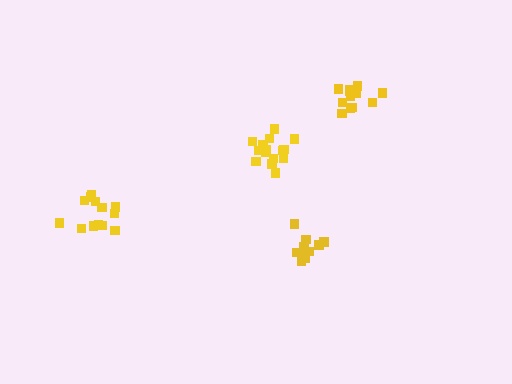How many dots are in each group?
Group 1: 15 dots, Group 2: 11 dots, Group 3: 12 dots, Group 4: 13 dots (51 total).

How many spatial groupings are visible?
There are 4 spatial groupings.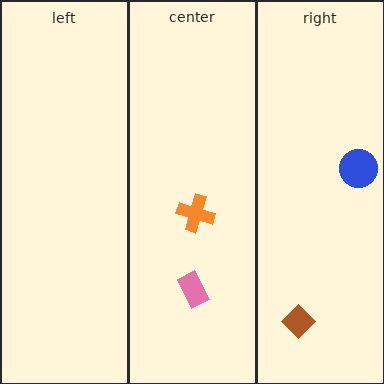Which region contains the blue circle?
The right region.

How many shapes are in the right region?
2.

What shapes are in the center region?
The pink rectangle, the orange cross.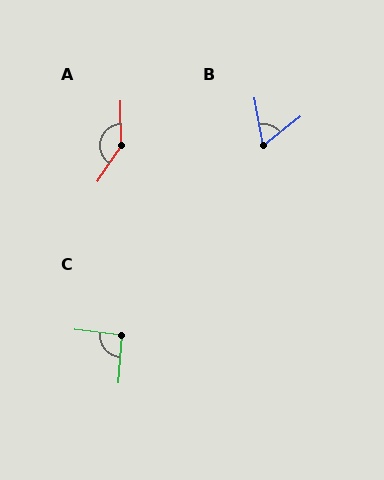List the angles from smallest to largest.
B (62°), C (93°), A (146°).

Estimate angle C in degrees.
Approximately 93 degrees.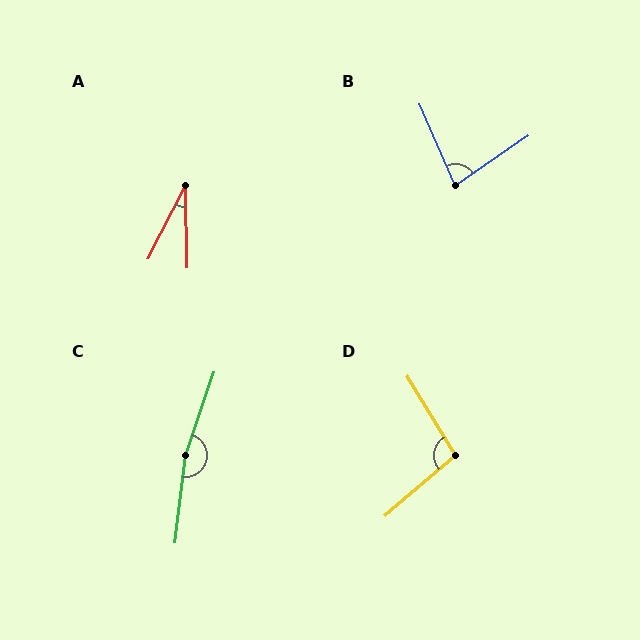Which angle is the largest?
C, at approximately 169 degrees.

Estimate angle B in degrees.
Approximately 79 degrees.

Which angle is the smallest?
A, at approximately 28 degrees.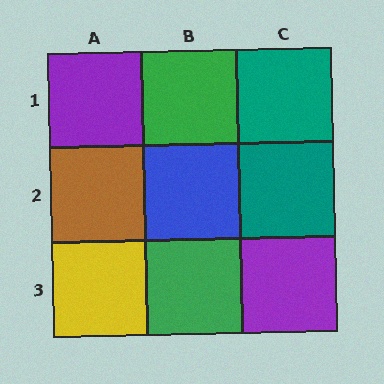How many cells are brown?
1 cell is brown.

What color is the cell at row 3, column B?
Green.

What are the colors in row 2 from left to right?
Brown, blue, teal.